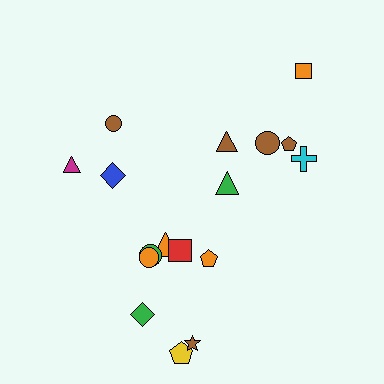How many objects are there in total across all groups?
There are 17 objects.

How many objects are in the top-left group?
There are 3 objects.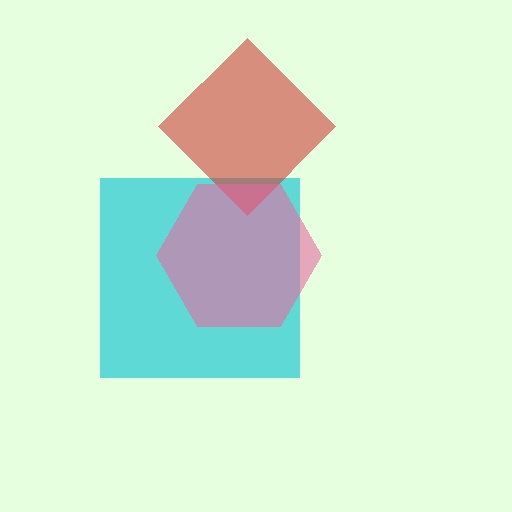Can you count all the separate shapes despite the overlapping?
Yes, there are 3 separate shapes.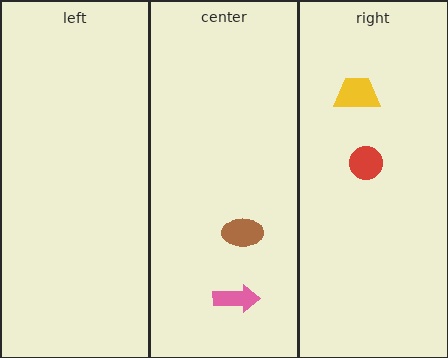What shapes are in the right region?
The yellow trapezoid, the red circle.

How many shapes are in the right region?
2.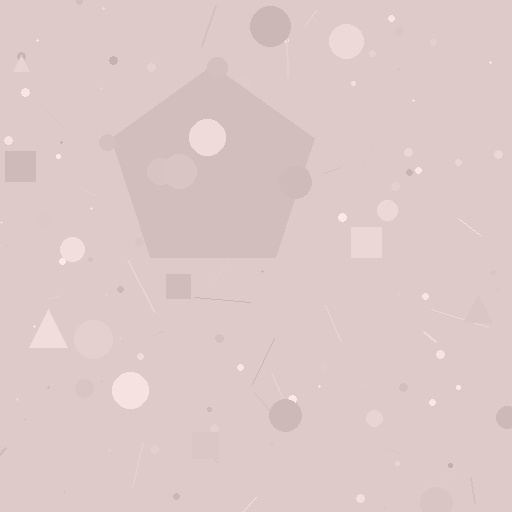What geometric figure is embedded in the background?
A pentagon is embedded in the background.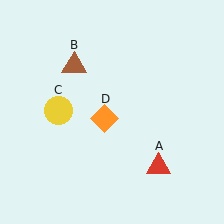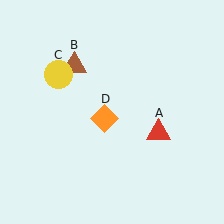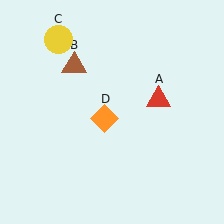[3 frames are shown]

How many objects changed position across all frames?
2 objects changed position: red triangle (object A), yellow circle (object C).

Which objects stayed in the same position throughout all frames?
Brown triangle (object B) and orange diamond (object D) remained stationary.